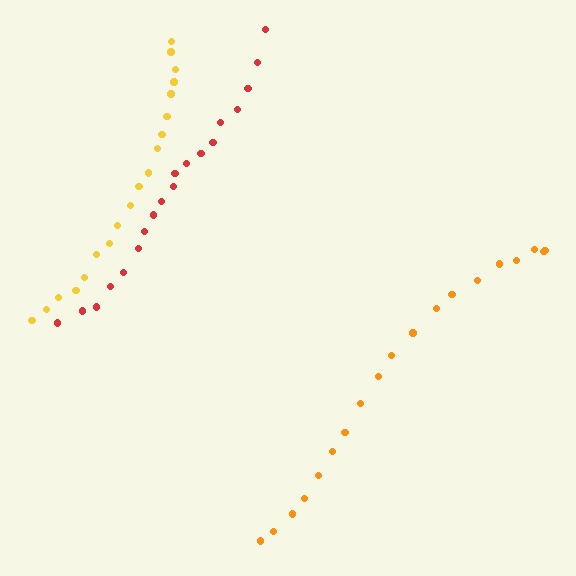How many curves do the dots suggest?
There are 3 distinct paths.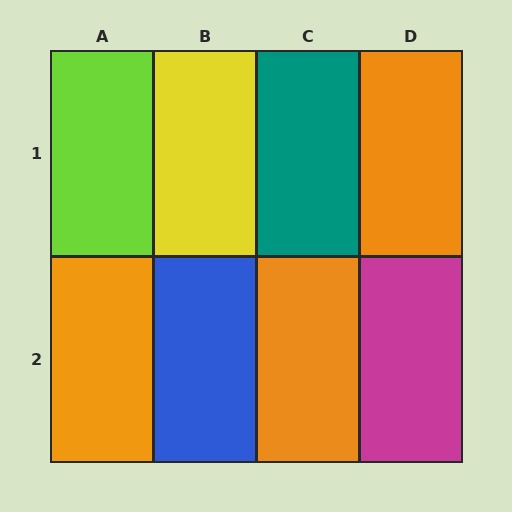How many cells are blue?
1 cell is blue.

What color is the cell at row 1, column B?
Yellow.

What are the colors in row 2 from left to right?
Orange, blue, orange, magenta.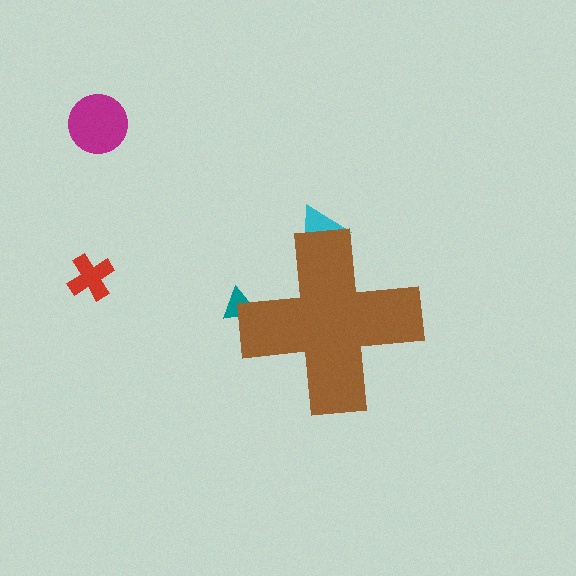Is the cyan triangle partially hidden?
Yes, the cyan triangle is partially hidden behind the brown cross.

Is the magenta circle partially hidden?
No, the magenta circle is fully visible.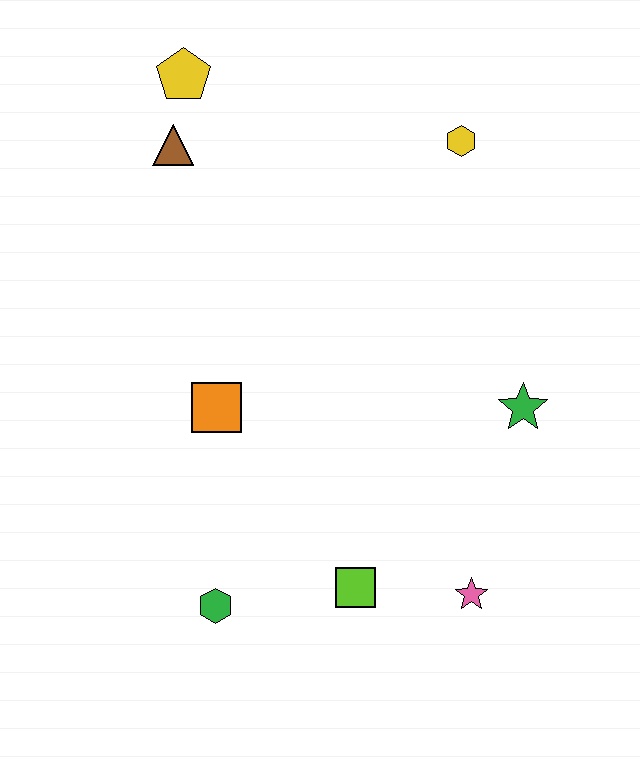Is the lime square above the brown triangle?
No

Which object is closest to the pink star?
The lime square is closest to the pink star.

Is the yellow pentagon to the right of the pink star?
No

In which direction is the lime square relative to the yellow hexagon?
The lime square is below the yellow hexagon.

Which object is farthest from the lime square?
The yellow pentagon is farthest from the lime square.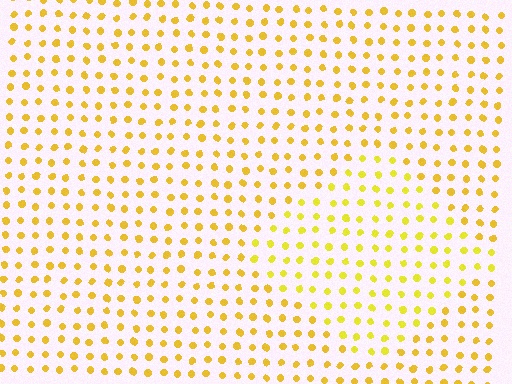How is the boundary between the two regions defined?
The boundary is defined purely by a slight shift in hue (about 15 degrees). Spacing, size, and orientation are identical on both sides.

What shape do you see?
I see a diamond.